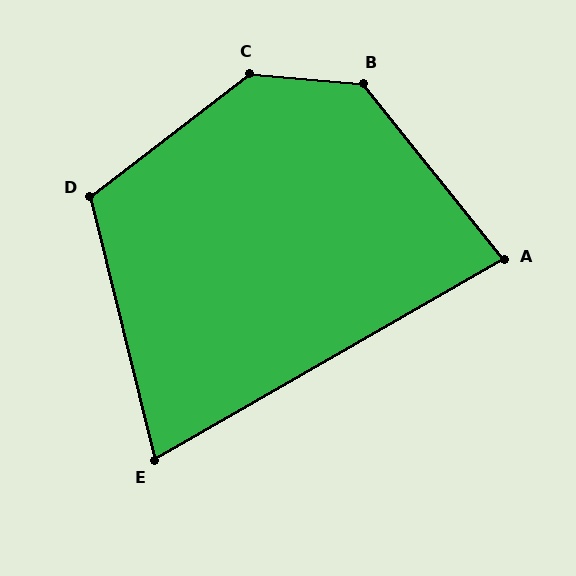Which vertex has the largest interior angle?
C, at approximately 137 degrees.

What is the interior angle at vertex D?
Approximately 114 degrees (obtuse).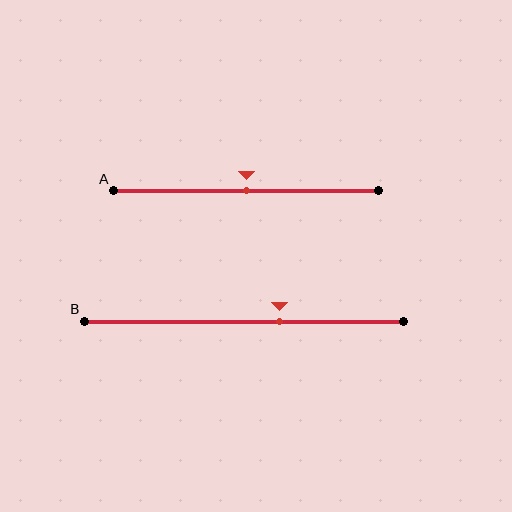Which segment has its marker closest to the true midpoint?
Segment A has its marker closest to the true midpoint.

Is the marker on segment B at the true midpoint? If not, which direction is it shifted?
No, the marker on segment B is shifted to the right by about 11% of the segment length.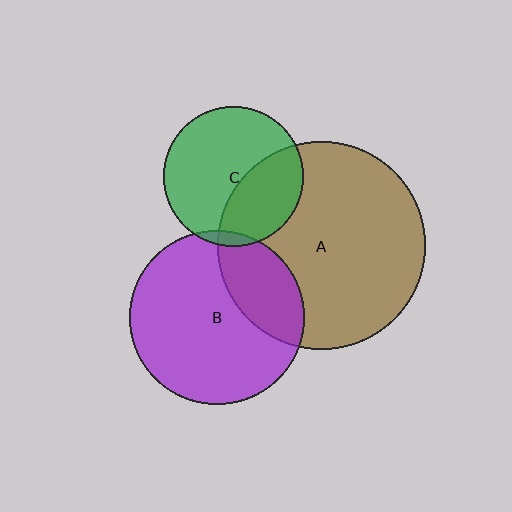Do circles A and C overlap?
Yes.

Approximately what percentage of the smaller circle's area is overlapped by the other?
Approximately 35%.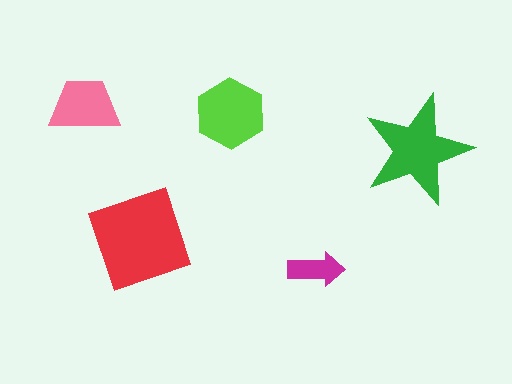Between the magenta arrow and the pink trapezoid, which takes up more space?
The pink trapezoid.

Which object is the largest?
The red diamond.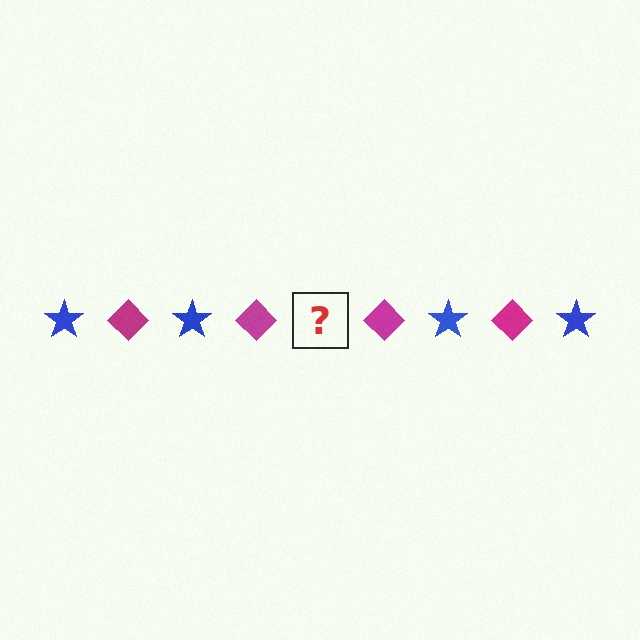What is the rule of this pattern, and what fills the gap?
The rule is that the pattern alternates between blue star and magenta diamond. The gap should be filled with a blue star.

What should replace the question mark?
The question mark should be replaced with a blue star.